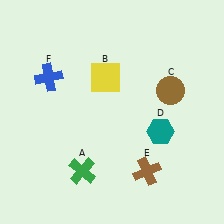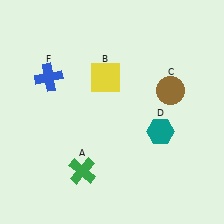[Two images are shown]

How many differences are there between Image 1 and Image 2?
There is 1 difference between the two images.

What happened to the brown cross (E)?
The brown cross (E) was removed in Image 2. It was in the bottom-right area of Image 1.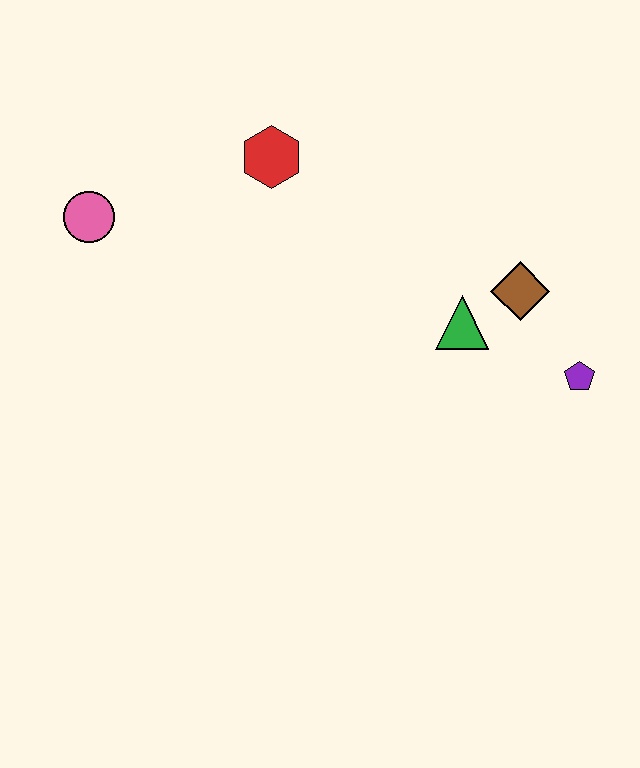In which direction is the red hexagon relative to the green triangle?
The red hexagon is to the left of the green triangle.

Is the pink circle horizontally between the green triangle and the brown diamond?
No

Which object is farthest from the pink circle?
The purple pentagon is farthest from the pink circle.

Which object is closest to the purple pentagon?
The brown diamond is closest to the purple pentagon.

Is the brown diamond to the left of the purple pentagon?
Yes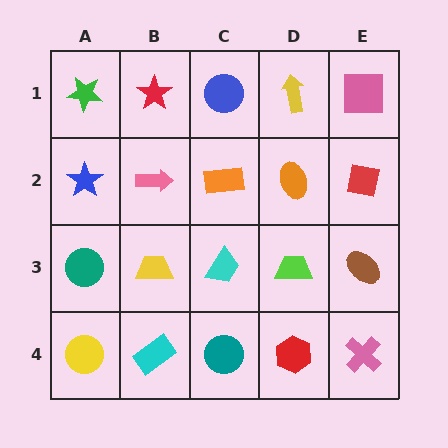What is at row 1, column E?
A pink square.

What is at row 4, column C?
A teal circle.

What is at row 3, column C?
A cyan trapezoid.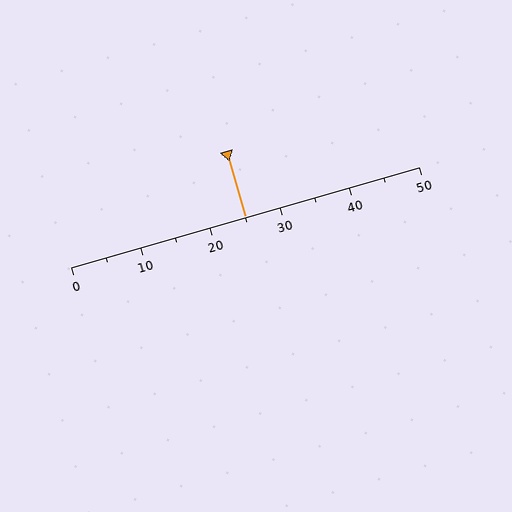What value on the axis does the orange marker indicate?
The marker indicates approximately 25.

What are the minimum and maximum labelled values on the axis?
The axis runs from 0 to 50.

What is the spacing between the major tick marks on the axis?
The major ticks are spaced 10 apart.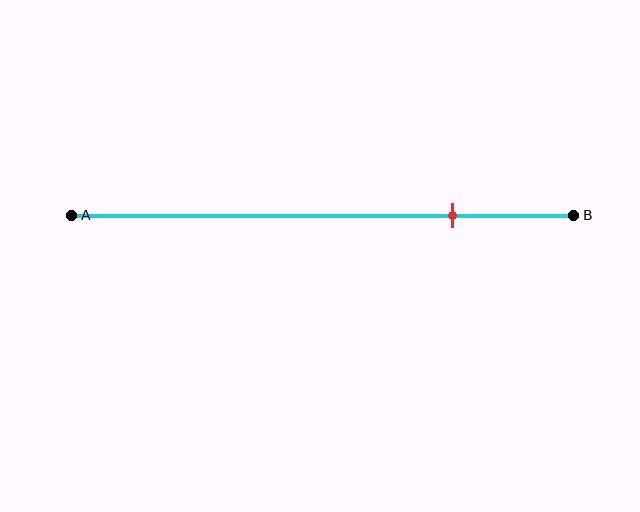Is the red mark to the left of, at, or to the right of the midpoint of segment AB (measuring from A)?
The red mark is to the right of the midpoint of segment AB.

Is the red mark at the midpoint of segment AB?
No, the mark is at about 75% from A, not at the 50% midpoint.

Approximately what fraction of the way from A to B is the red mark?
The red mark is approximately 75% of the way from A to B.